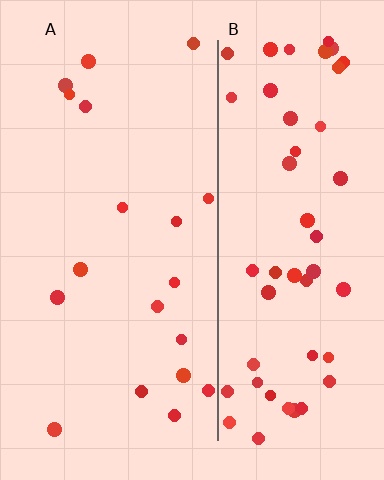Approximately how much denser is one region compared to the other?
Approximately 2.9× — region B over region A.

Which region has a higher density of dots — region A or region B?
B (the right).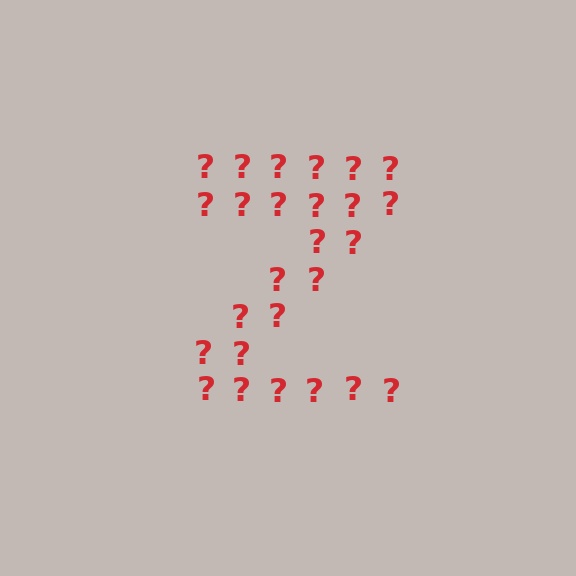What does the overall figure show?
The overall figure shows the letter Z.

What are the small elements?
The small elements are question marks.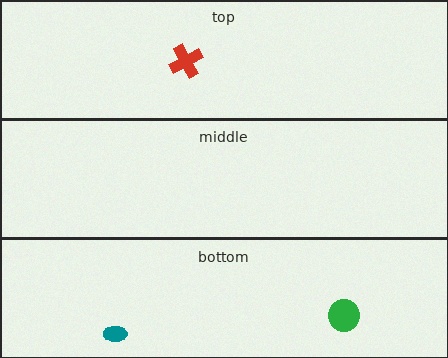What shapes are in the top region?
The red cross.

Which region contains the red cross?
The top region.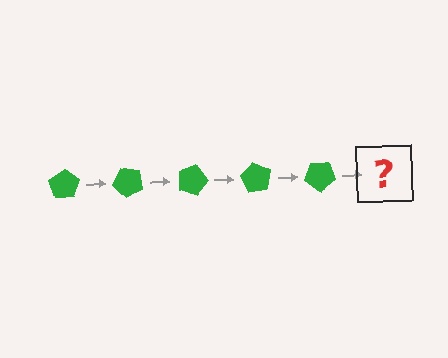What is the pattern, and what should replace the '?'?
The pattern is that the pentagon rotates 45 degrees each step. The '?' should be a green pentagon rotated 225 degrees.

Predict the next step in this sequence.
The next step is a green pentagon rotated 225 degrees.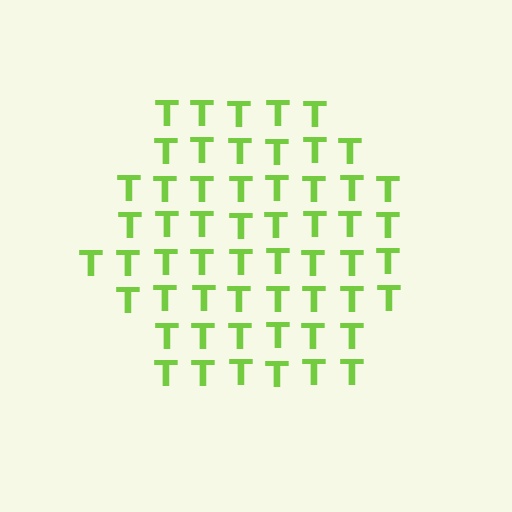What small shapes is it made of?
It is made of small letter T's.